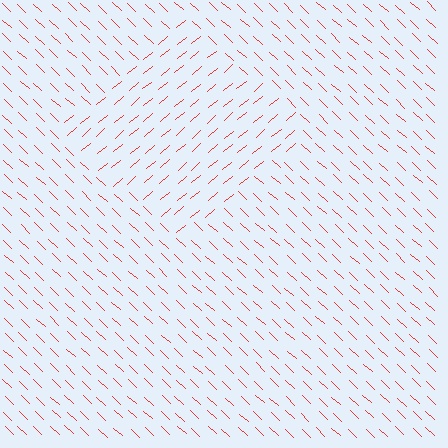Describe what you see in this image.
The image is filled with small red line segments. A diamond region in the image has lines oriented differently from the surrounding lines, creating a visible texture boundary.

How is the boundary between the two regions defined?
The boundary is defined purely by a change in line orientation (approximately 83 degrees difference). All lines are the same color and thickness.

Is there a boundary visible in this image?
Yes, there is a texture boundary formed by a change in line orientation.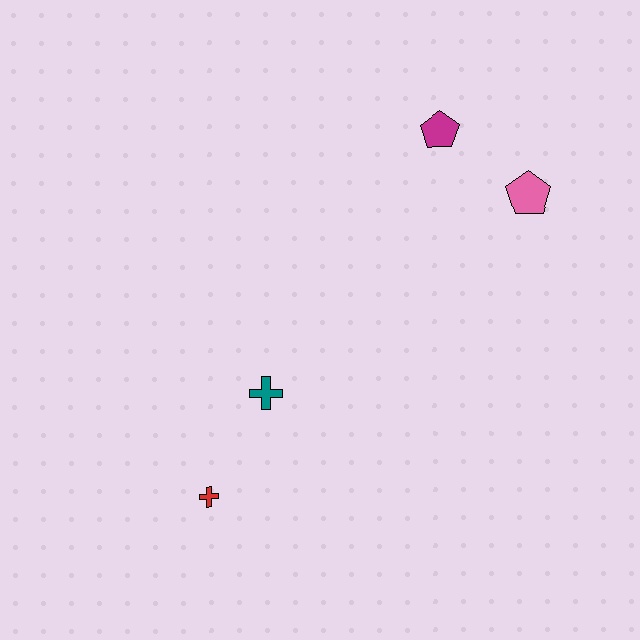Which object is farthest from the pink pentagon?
The red cross is farthest from the pink pentagon.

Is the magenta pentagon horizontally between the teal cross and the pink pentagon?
Yes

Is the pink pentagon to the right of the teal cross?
Yes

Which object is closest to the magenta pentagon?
The pink pentagon is closest to the magenta pentagon.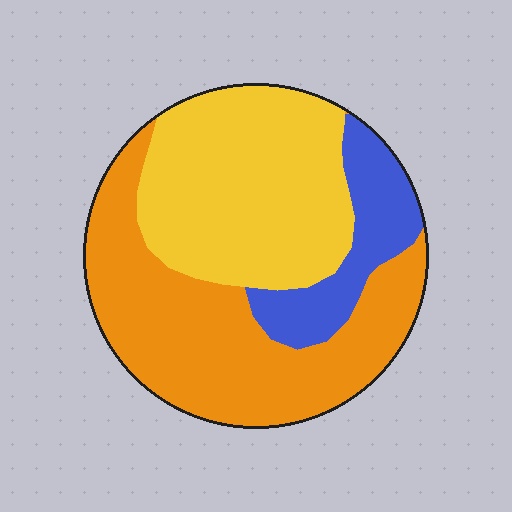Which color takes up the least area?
Blue, at roughly 15%.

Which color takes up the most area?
Orange, at roughly 45%.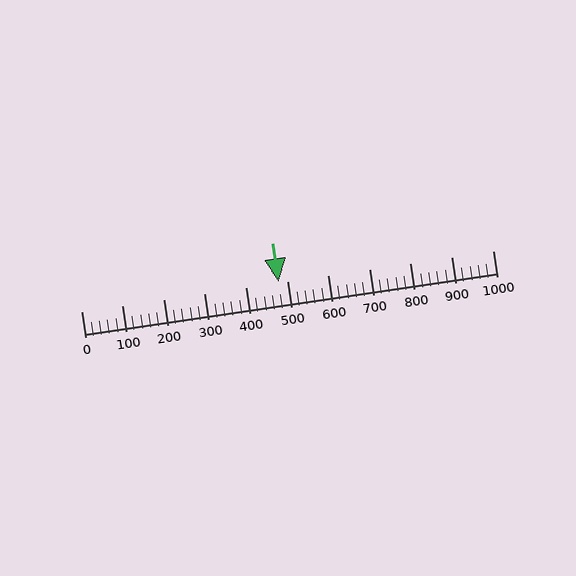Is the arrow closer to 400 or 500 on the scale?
The arrow is closer to 500.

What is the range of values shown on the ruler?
The ruler shows values from 0 to 1000.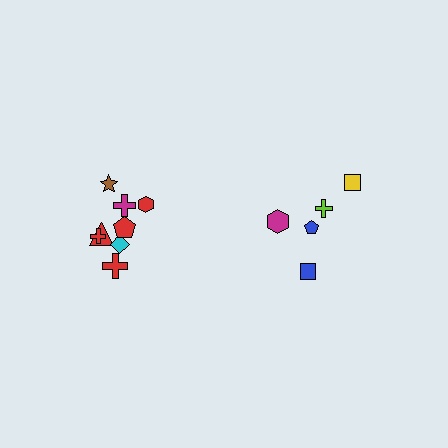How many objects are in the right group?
There are 5 objects.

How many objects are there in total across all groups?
There are 13 objects.